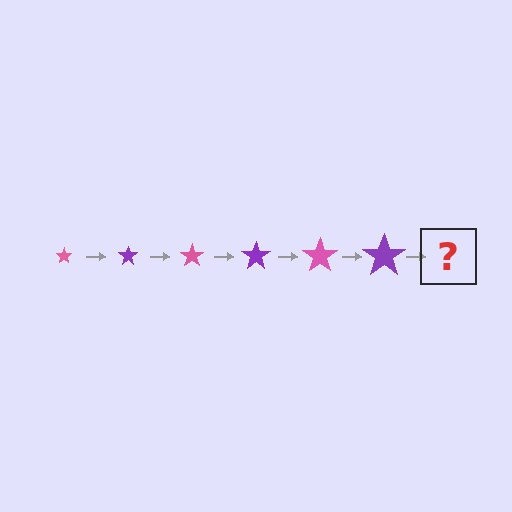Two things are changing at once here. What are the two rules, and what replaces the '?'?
The two rules are that the star grows larger each step and the color cycles through pink and purple. The '?' should be a pink star, larger than the previous one.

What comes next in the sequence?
The next element should be a pink star, larger than the previous one.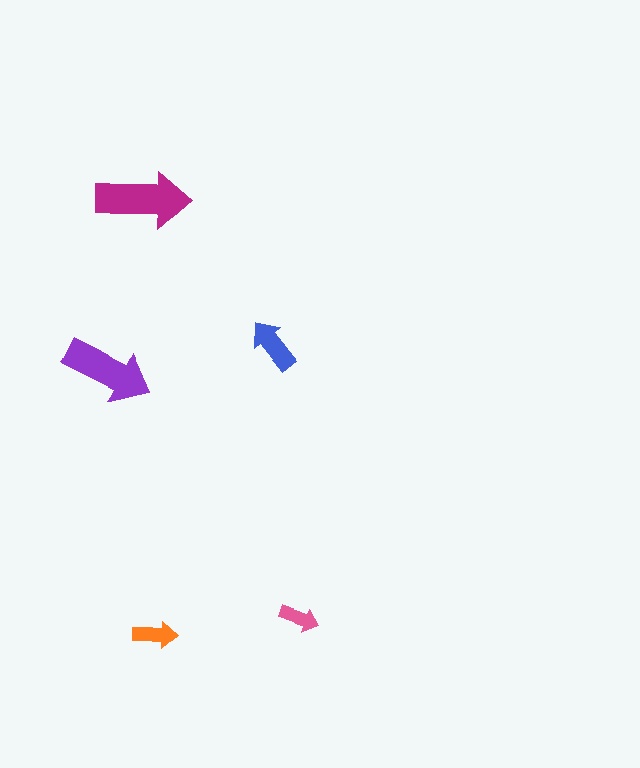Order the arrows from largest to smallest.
the magenta one, the purple one, the blue one, the orange one, the pink one.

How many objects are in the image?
There are 5 objects in the image.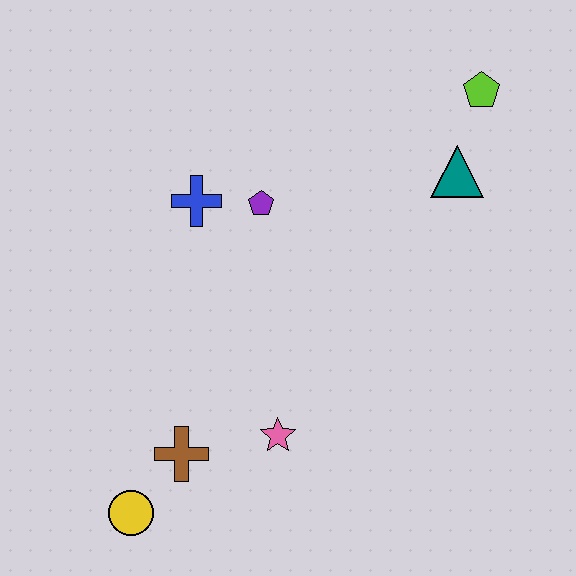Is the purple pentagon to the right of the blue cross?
Yes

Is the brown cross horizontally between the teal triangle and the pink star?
No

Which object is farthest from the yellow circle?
The lime pentagon is farthest from the yellow circle.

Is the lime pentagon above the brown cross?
Yes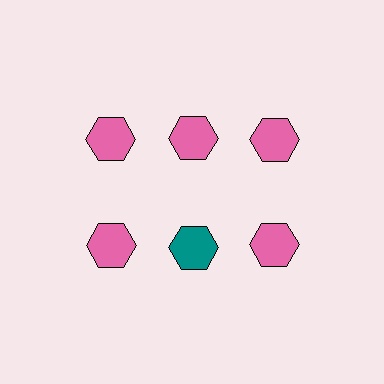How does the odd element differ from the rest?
It has a different color: teal instead of pink.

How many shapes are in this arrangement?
There are 6 shapes arranged in a grid pattern.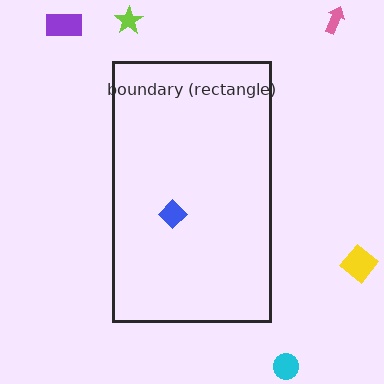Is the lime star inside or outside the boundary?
Outside.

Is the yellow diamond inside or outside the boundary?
Outside.